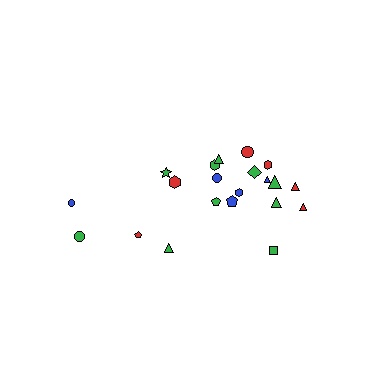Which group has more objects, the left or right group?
The right group.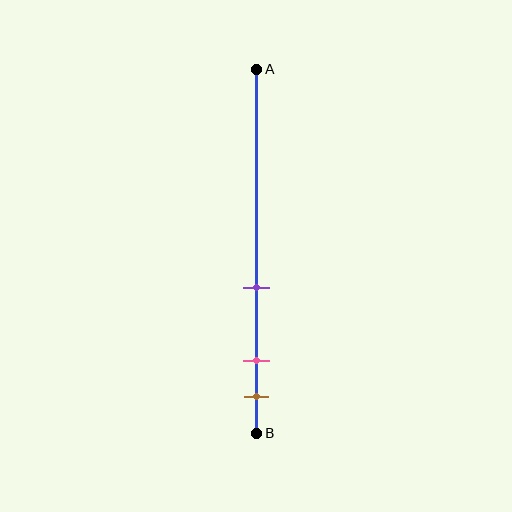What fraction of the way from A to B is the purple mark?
The purple mark is approximately 60% (0.6) of the way from A to B.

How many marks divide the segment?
There are 3 marks dividing the segment.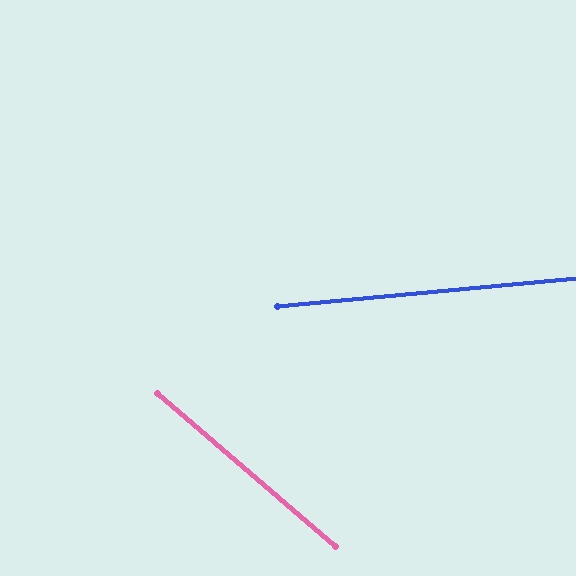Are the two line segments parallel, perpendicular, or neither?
Neither parallel nor perpendicular — they differ by about 46°.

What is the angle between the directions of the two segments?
Approximately 46 degrees.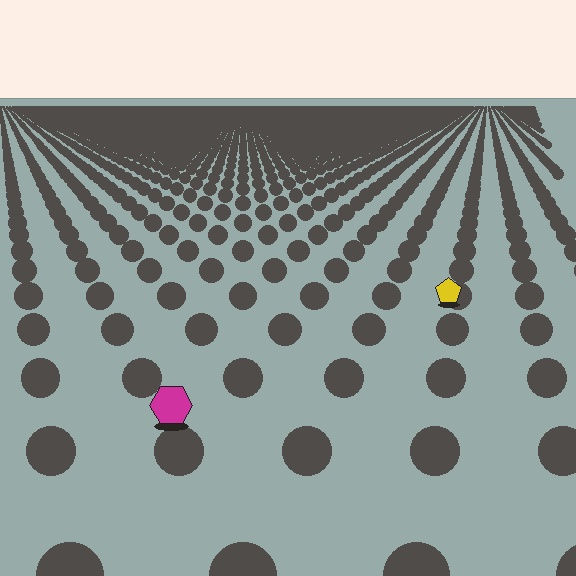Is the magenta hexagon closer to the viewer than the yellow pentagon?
Yes. The magenta hexagon is closer — you can tell from the texture gradient: the ground texture is coarser near it.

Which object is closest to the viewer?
The magenta hexagon is closest. The texture marks near it are larger and more spread out.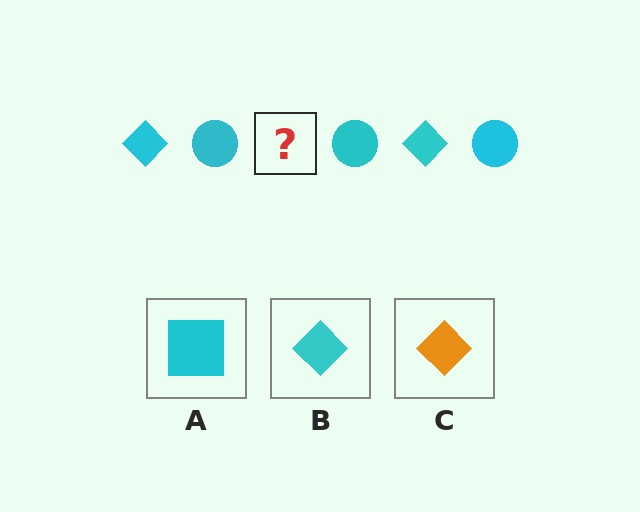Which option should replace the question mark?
Option B.